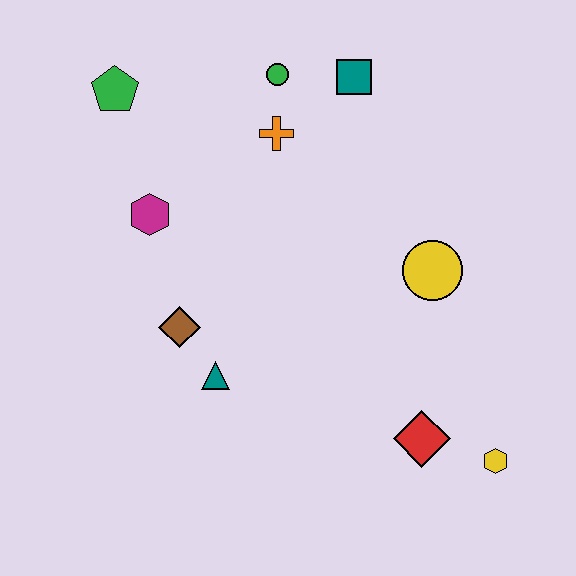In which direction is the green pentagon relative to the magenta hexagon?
The green pentagon is above the magenta hexagon.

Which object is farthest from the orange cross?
The yellow hexagon is farthest from the orange cross.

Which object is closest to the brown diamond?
The teal triangle is closest to the brown diamond.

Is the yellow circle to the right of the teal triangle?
Yes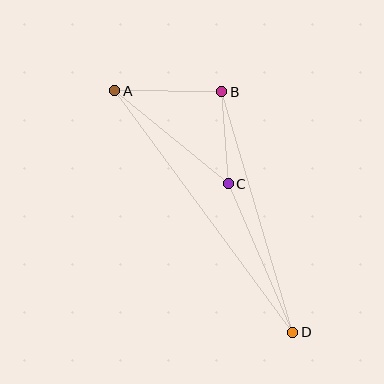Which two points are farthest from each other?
Points A and D are farthest from each other.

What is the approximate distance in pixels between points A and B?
The distance between A and B is approximately 107 pixels.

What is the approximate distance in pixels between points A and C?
The distance between A and C is approximately 146 pixels.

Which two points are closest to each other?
Points B and C are closest to each other.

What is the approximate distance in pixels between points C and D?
The distance between C and D is approximately 162 pixels.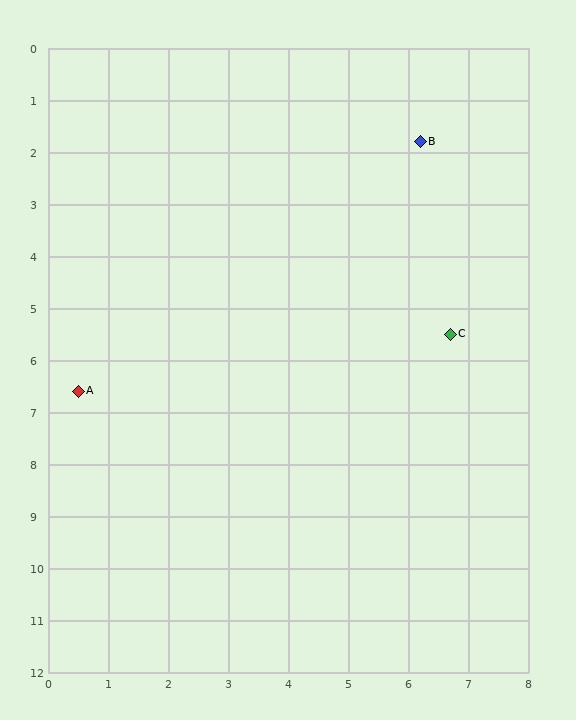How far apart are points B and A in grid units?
Points B and A are about 7.5 grid units apart.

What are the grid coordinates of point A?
Point A is at approximately (0.5, 6.6).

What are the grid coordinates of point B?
Point B is at approximately (6.2, 1.8).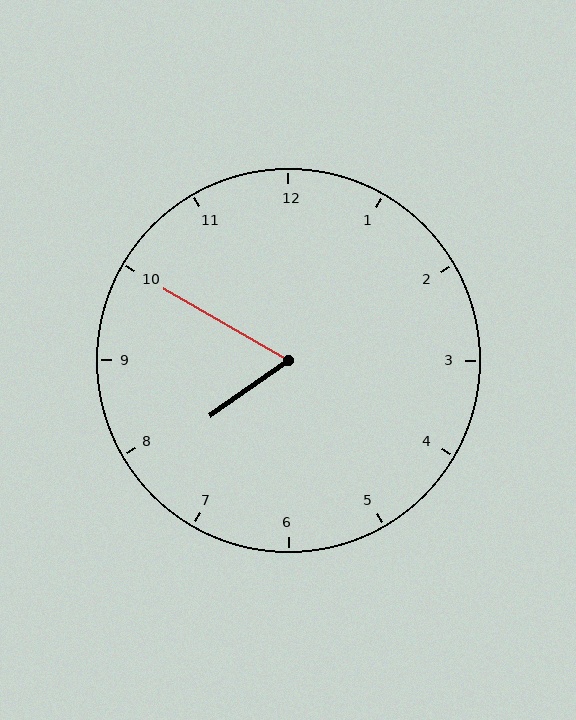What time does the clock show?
7:50.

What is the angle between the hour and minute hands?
Approximately 65 degrees.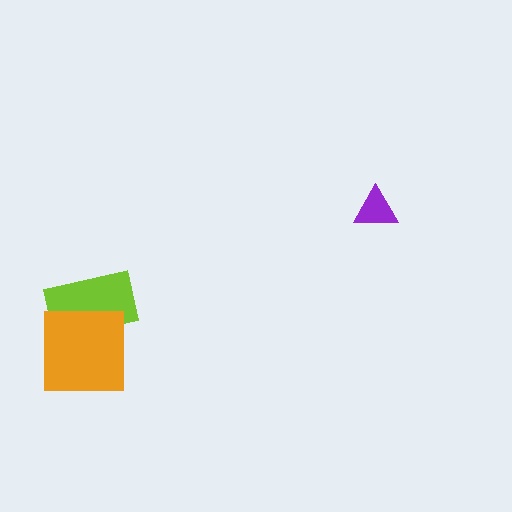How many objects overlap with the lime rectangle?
1 object overlaps with the lime rectangle.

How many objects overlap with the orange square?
1 object overlaps with the orange square.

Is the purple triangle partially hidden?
No, no other shape covers it.